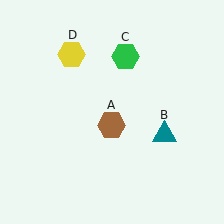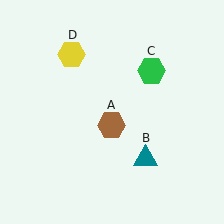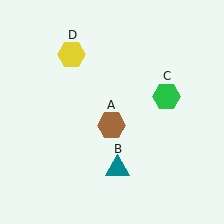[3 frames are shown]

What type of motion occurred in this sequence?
The teal triangle (object B), green hexagon (object C) rotated clockwise around the center of the scene.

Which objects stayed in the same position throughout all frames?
Brown hexagon (object A) and yellow hexagon (object D) remained stationary.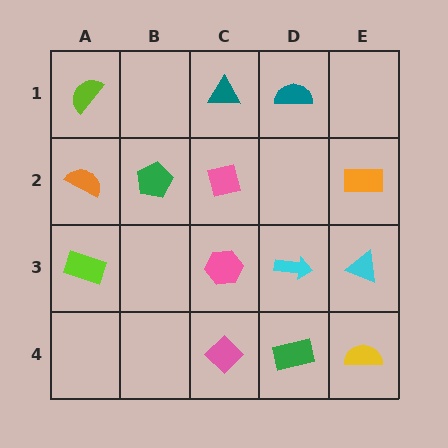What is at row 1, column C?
A teal triangle.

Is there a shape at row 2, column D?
No, that cell is empty.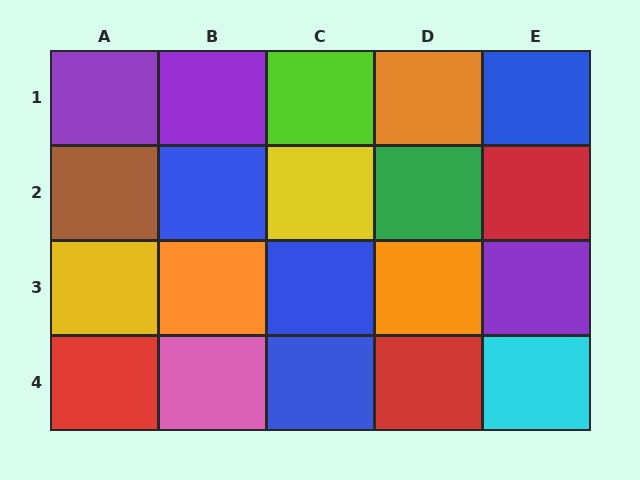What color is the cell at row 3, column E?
Purple.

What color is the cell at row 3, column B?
Orange.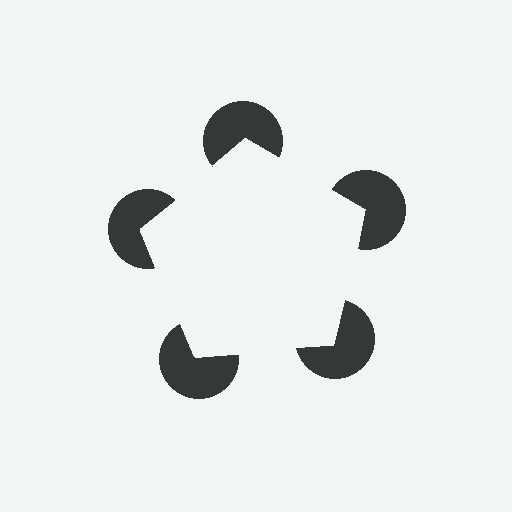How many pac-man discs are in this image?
There are 5 — one at each vertex of the illusory pentagon.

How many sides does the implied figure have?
5 sides.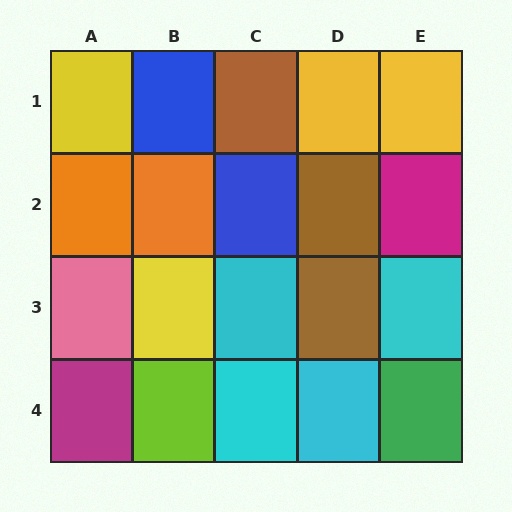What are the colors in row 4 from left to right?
Magenta, lime, cyan, cyan, green.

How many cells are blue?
2 cells are blue.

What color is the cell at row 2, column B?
Orange.